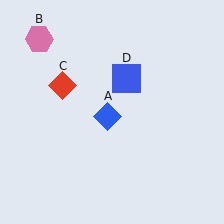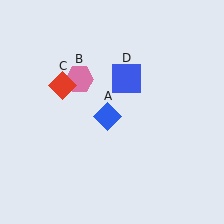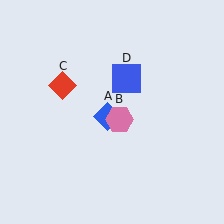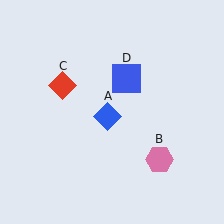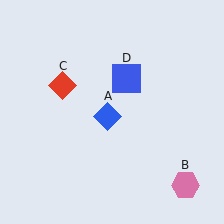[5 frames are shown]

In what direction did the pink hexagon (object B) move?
The pink hexagon (object B) moved down and to the right.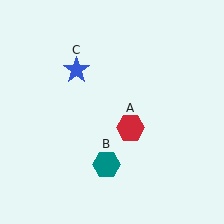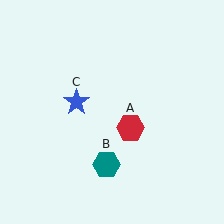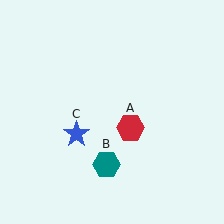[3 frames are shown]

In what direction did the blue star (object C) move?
The blue star (object C) moved down.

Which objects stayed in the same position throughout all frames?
Red hexagon (object A) and teal hexagon (object B) remained stationary.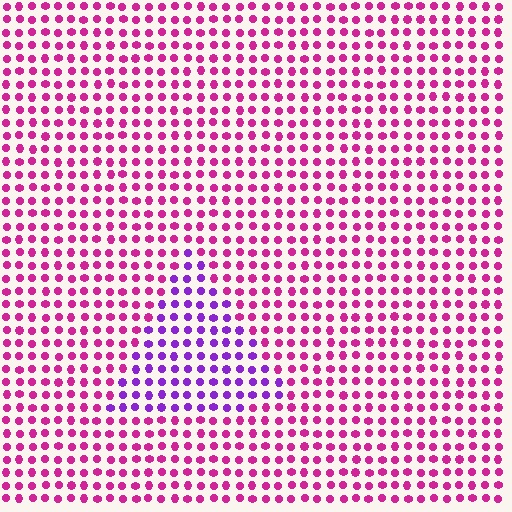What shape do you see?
I see a triangle.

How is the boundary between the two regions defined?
The boundary is defined purely by a slight shift in hue (about 44 degrees). Spacing, size, and orientation are identical on both sides.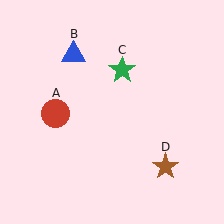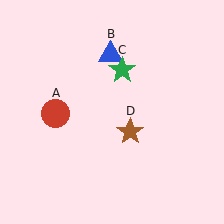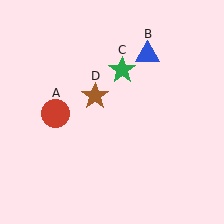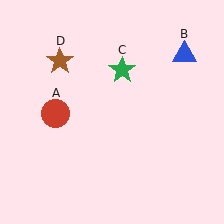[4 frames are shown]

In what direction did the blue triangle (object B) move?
The blue triangle (object B) moved right.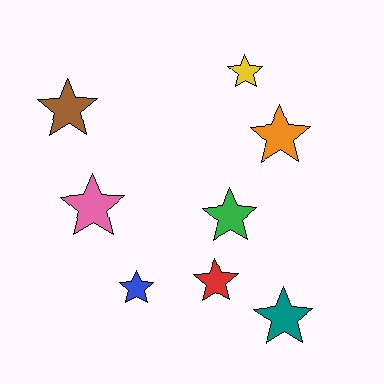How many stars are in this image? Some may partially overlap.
There are 8 stars.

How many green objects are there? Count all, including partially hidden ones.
There is 1 green object.